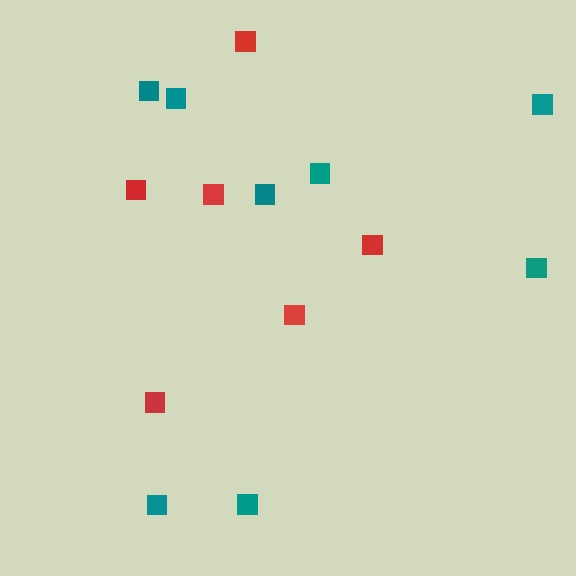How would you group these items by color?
There are 2 groups: one group of red squares (6) and one group of teal squares (8).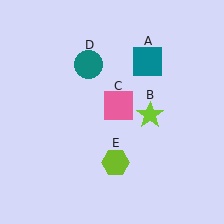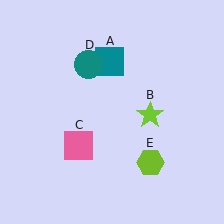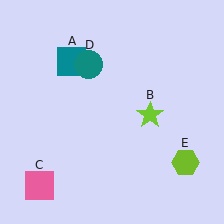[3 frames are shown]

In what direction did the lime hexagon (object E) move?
The lime hexagon (object E) moved right.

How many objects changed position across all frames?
3 objects changed position: teal square (object A), pink square (object C), lime hexagon (object E).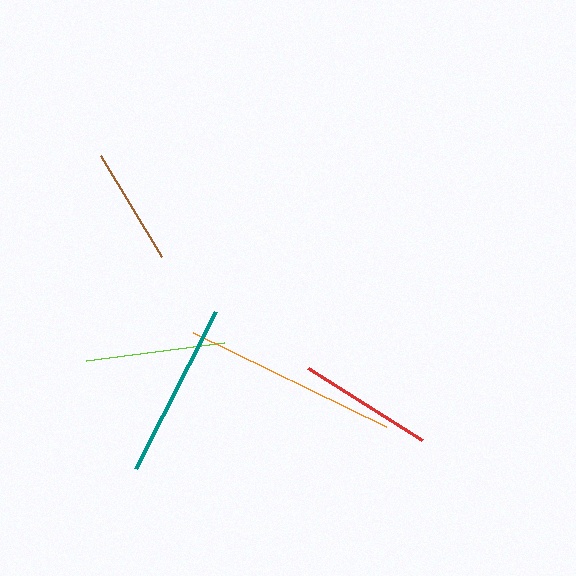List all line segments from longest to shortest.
From longest to shortest: orange, teal, lime, red, brown.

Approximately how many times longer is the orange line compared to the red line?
The orange line is approximately 1.6 times the length of the red line.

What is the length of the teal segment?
The teal segment is approximately 176 pixels long.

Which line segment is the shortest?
The brown line is the shortest at approximately 119 pixels.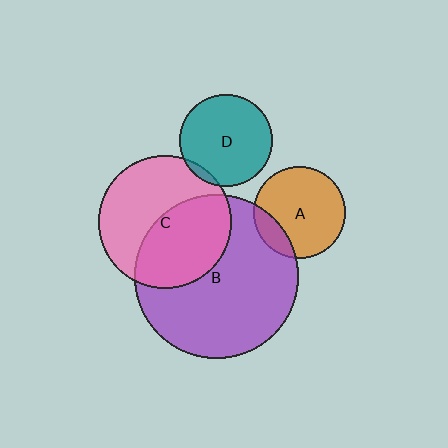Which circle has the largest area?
Circle B (purple).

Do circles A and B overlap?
Yes.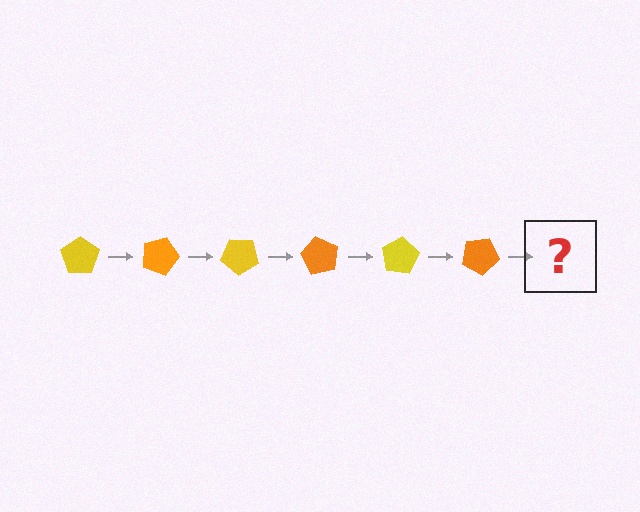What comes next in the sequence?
The next element should be a yellow pentagon, rotated 120 degrees from the start.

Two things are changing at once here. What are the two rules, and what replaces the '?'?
The two rules are that it rotates 20 degrees each step and the color cycles through yellow and orange. The '?' should be a yellow pentagon, rotated 120 degrees from the start.